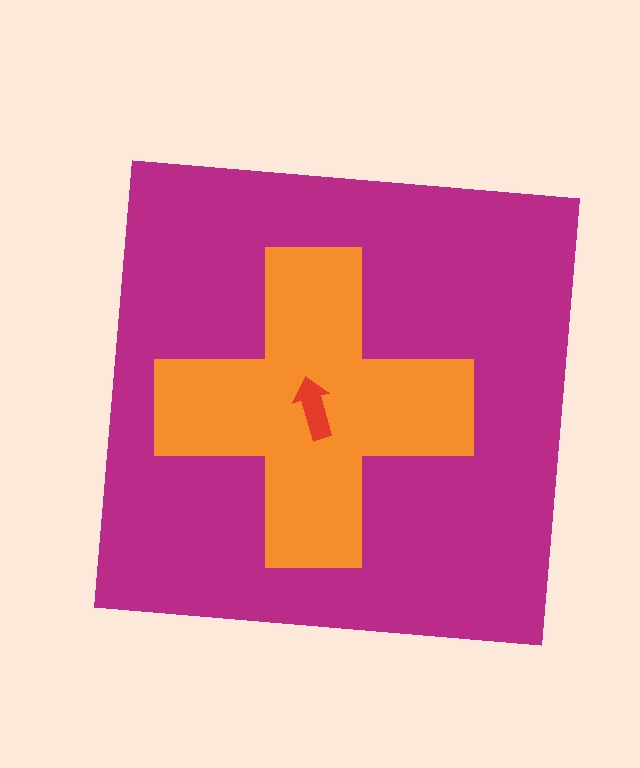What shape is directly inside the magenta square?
The orange cross.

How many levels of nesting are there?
3.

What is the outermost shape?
The magenta square.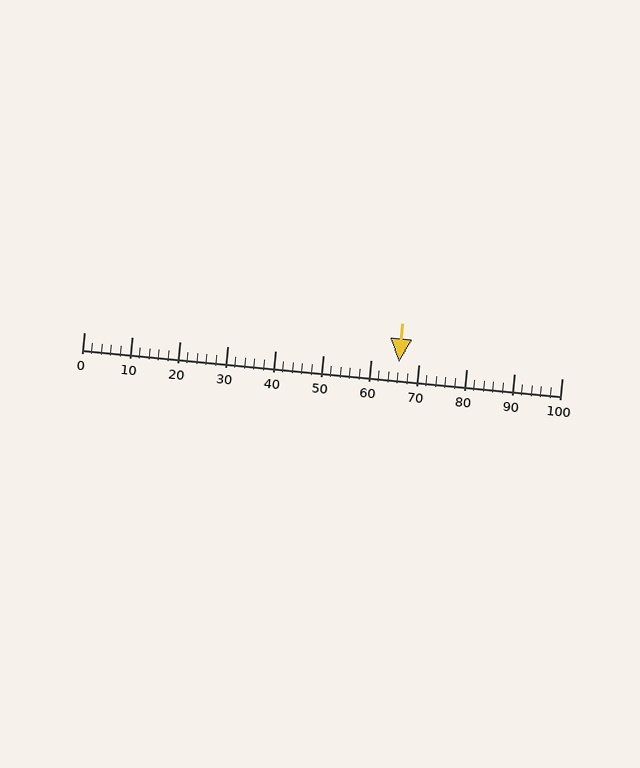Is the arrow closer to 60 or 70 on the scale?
The arrow is closer to 70.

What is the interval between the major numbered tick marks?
The major tick marks are spaced 10 units apart.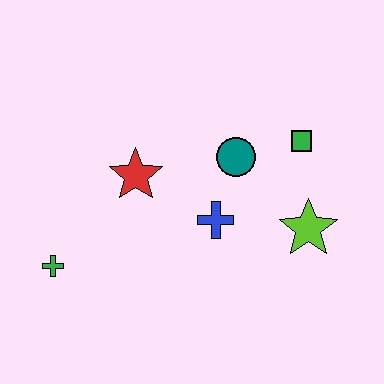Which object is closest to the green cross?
The red star is closest to the green cross.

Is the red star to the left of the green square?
Yes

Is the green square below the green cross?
No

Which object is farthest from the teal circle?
The green cross is farthest from the teal circle.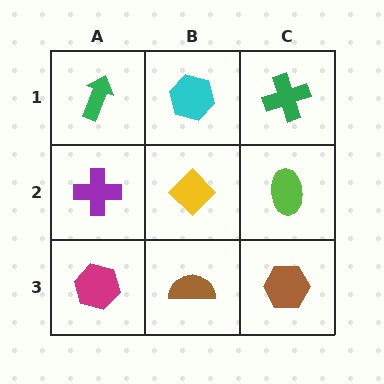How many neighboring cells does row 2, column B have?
4.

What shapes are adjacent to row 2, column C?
A green cross (row 1, column C), a brown hexagon (row 3, column C), a yellow diamond (row 2, column B).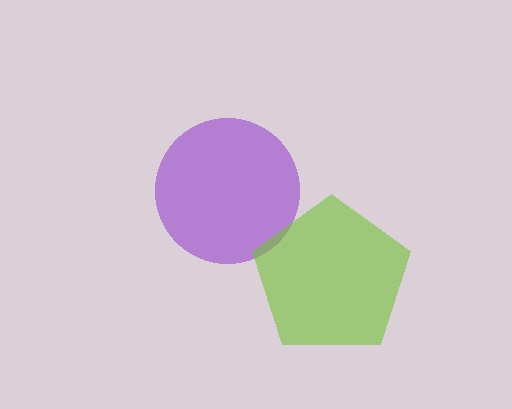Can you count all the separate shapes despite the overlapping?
Yes, there are 2 separate shapes.